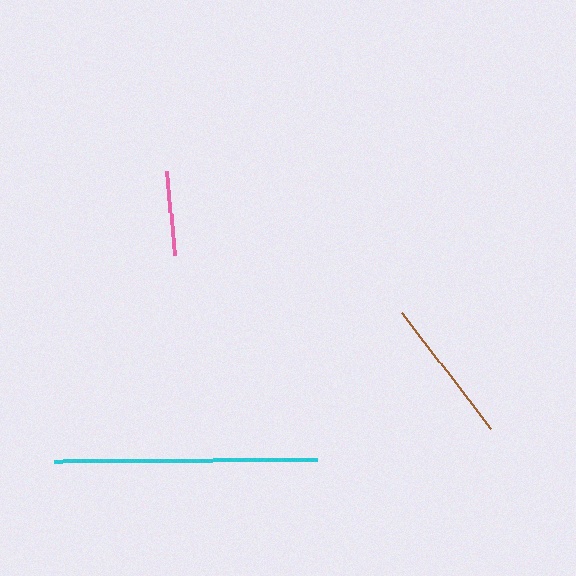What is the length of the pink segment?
The pink segment is approximately 84 pixels long.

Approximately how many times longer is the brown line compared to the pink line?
The brown line is approximately 1.7 times the length of the pink line.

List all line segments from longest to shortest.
From longest to shortest: cyan, brown, pink.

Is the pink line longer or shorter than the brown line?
The brown line is longer than the pink line.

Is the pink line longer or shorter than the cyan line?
The cyan line is longer than the pink line.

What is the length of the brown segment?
The brown segment is approximately 145 pixels long.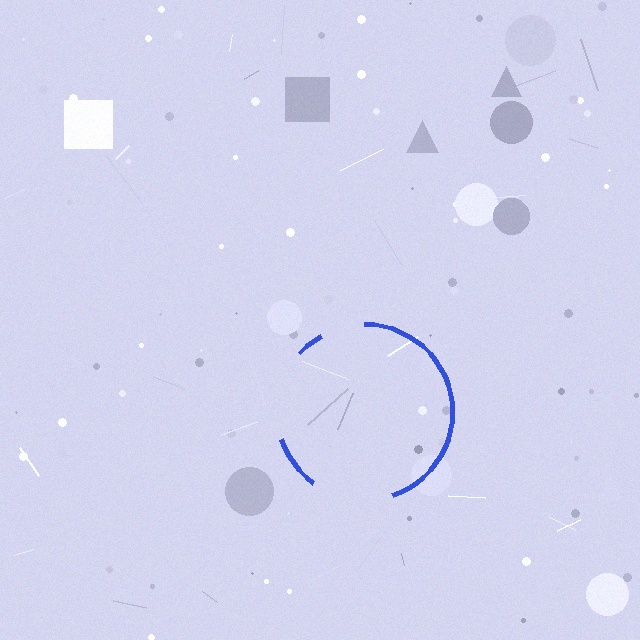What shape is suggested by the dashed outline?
The dashed outline suggests a circle.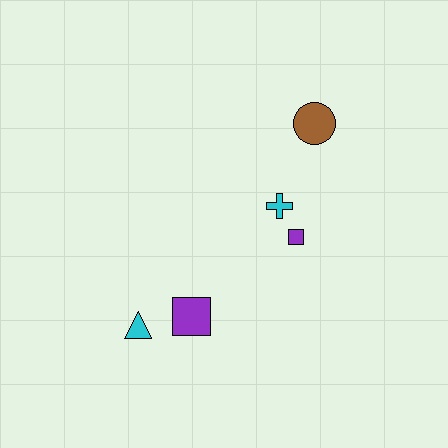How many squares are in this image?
There are 2 squares.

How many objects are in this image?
There are 5 objects.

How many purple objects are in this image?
There are 2 purple objects.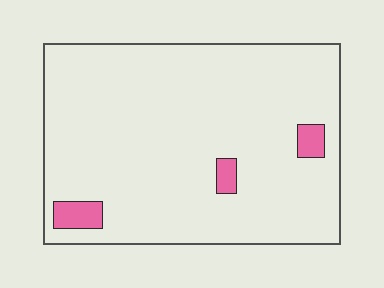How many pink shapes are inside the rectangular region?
3.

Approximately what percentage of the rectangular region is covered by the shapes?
Approximately 5%.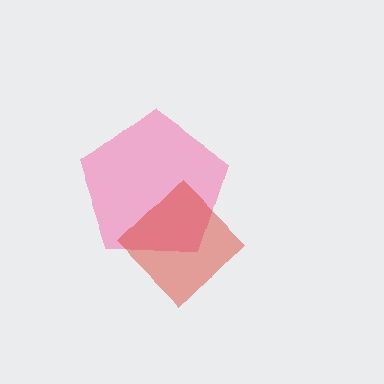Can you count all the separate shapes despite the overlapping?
Yes, there are 2 separate shapes.